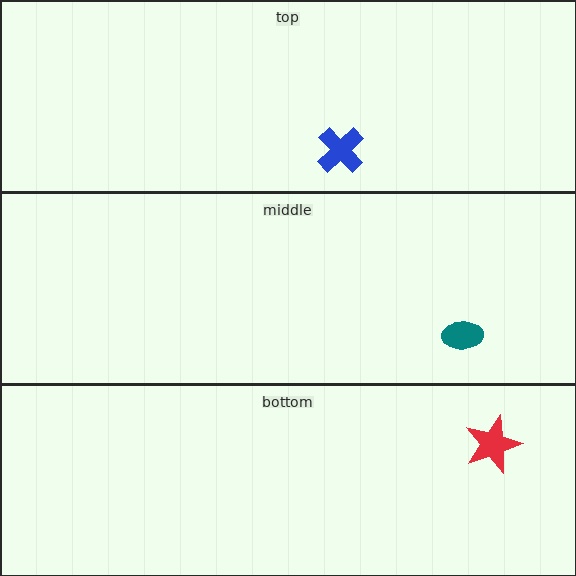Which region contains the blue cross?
The top region.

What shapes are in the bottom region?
The red star.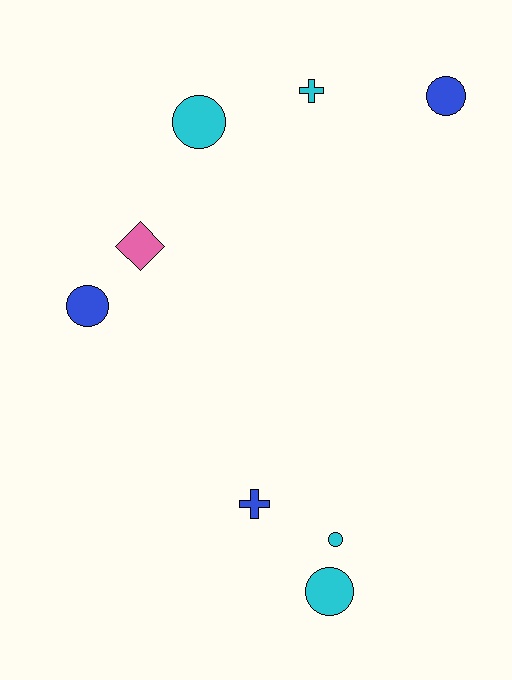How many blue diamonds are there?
There are no blue diamonds.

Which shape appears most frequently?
Circle, with 5 objects.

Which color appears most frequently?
Cyan, with 4 objects.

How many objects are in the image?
There are 8 objects.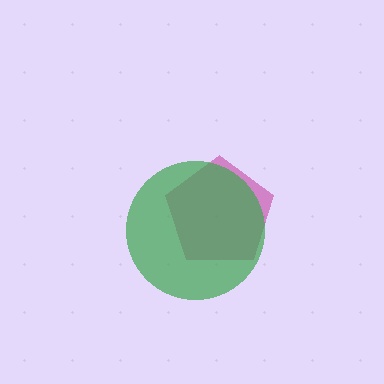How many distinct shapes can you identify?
There are 2 distinct shapes: a magenta pentagon, a green circle.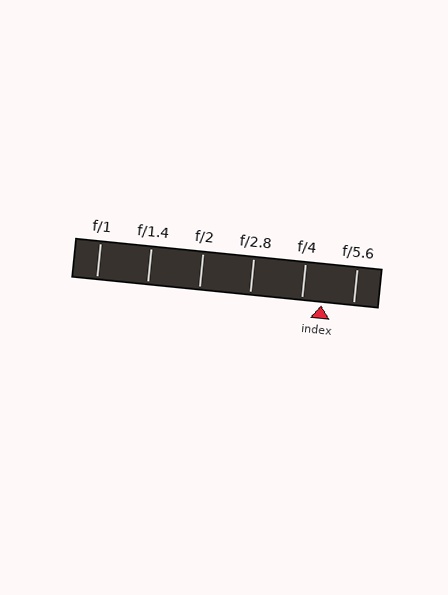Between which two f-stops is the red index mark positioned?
The index mark is between f/4 and f/5.6.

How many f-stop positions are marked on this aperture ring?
There are 6 f-stop positions marked.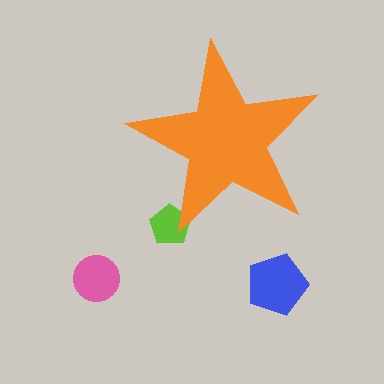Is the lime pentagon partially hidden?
Yes, the lime pentagon is partially hidden behind the orange star.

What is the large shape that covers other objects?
An orange star.